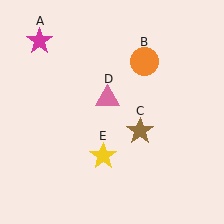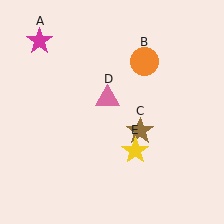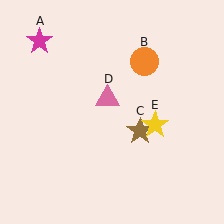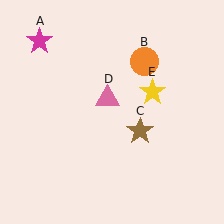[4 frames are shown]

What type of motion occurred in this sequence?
The yellow star (object E) rotated counterclockwise around the center of the scene.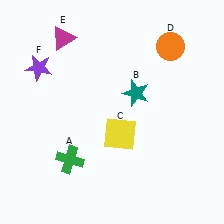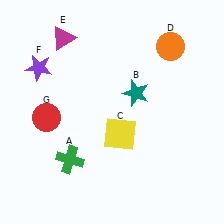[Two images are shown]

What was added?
A red circle (G) was added in Image 2.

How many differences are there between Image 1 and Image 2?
There is 1 difference between the two images.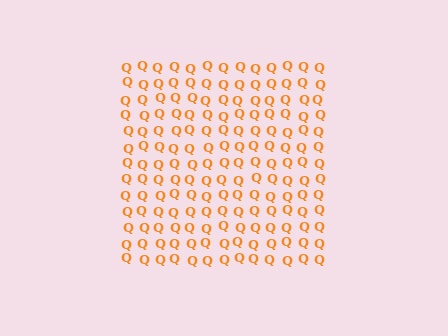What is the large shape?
The large shape is a square.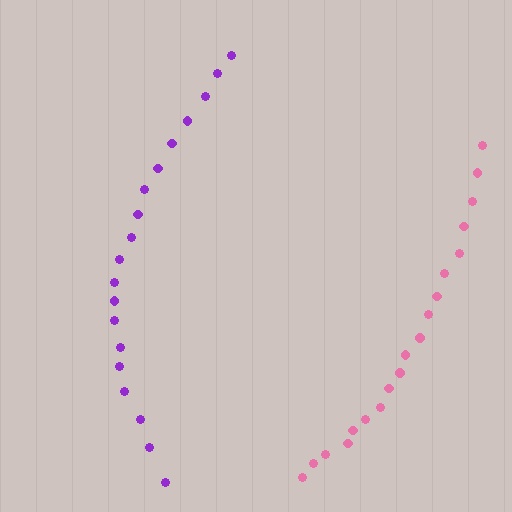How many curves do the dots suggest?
There are 2 distinct paths.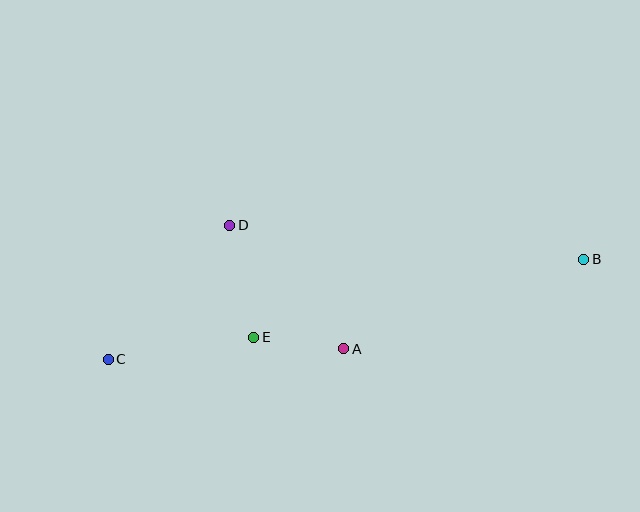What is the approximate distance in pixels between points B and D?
The distance between B and D is approximately 356 pixels.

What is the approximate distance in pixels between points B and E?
The distance between B and E is approximately 339 pixels.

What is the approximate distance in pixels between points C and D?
The distance between C and D is approximately 181 pixels.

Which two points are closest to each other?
Points A and E are closest to each other.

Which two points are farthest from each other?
Points B and C are farthest from each other.